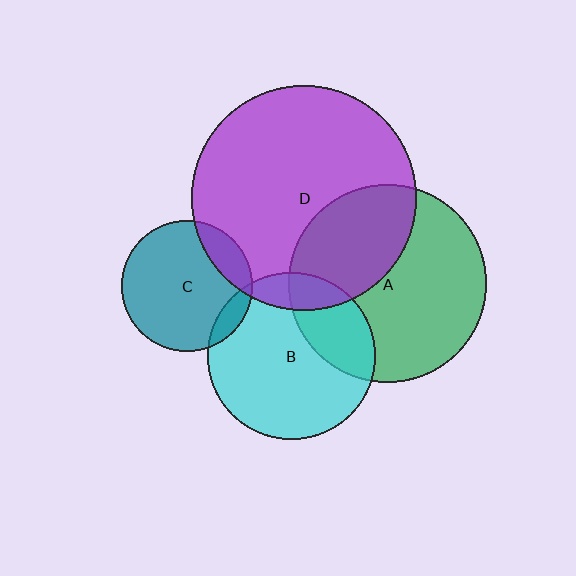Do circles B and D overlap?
Yes.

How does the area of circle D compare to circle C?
Approximately 3.0 times.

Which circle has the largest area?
Circle D (purple).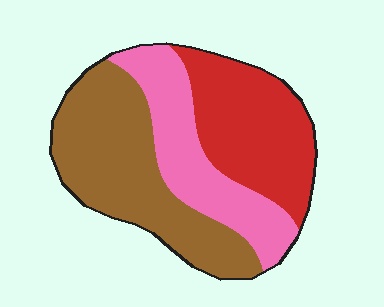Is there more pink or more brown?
Brown.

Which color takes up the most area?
Brown, at roughly 40%.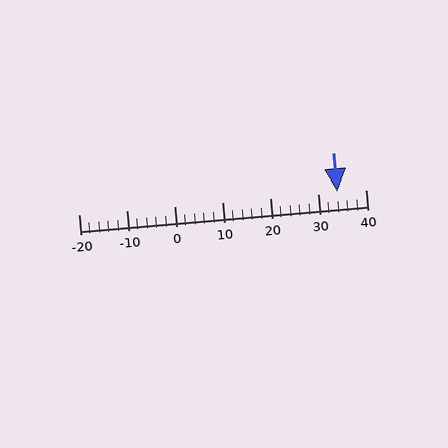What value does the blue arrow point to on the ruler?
The blue arrow points to approximately 34.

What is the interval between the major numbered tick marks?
The major tick marks are spaced 10 units apart.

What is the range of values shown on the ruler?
The ruler shows values from -20 to 40.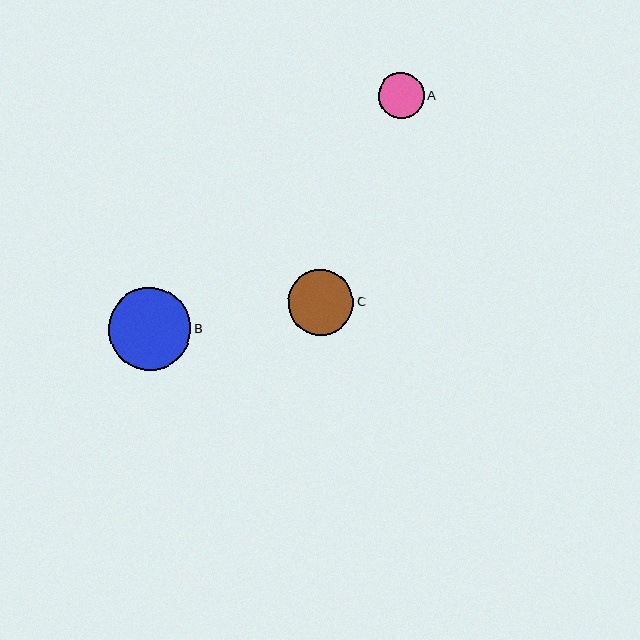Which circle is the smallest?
Circle A is the smallest with a size of approximately 46 pixels.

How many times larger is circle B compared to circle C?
Circle B is approximately 1.3 times the size of circle C.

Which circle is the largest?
Circle B is the largest with a size of approximately 83 pixels.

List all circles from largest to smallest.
From largest to smallest: B, C, A.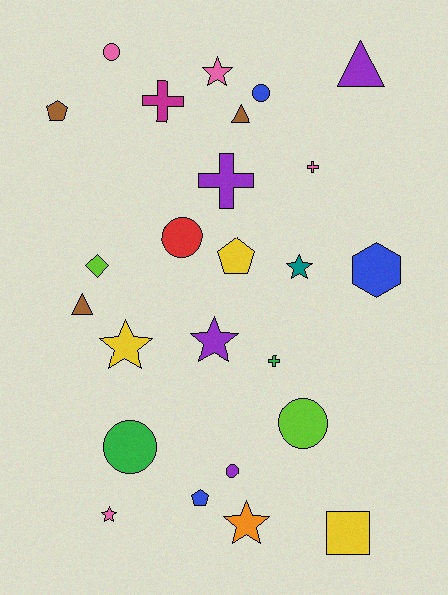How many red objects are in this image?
There is 1 red object.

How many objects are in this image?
There are 25 objects.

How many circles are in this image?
There are 6 circles.